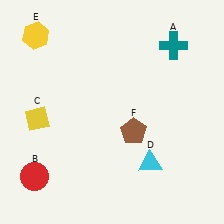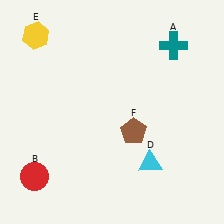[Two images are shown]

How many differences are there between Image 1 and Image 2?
There is 1 difference between the two images.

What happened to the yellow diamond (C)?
The yellow diamond (C) was removed in Image 2. It was in the bottom-left area of Image 1.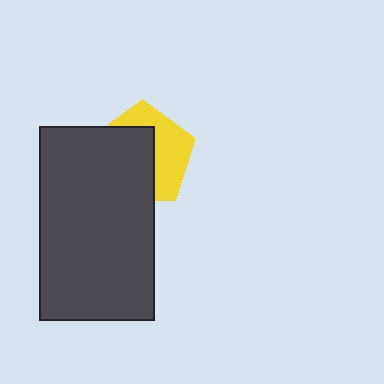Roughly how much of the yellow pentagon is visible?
A small part of it is visible (roughly 43%).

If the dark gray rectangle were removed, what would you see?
You would see the complete yellow pentagon.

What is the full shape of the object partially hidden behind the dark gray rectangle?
The partially hidden object is a yellow pentagon.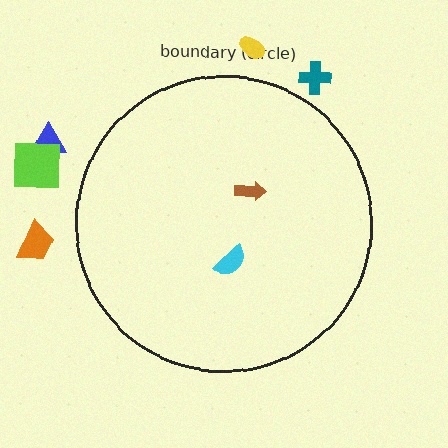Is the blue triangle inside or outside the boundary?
Outside.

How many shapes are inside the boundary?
2 inside, 5 outside.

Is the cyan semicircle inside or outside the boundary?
Inside.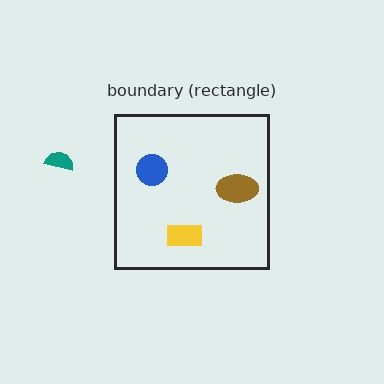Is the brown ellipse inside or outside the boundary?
Inside.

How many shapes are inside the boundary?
3 inside, 1 outside.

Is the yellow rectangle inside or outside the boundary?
Inside.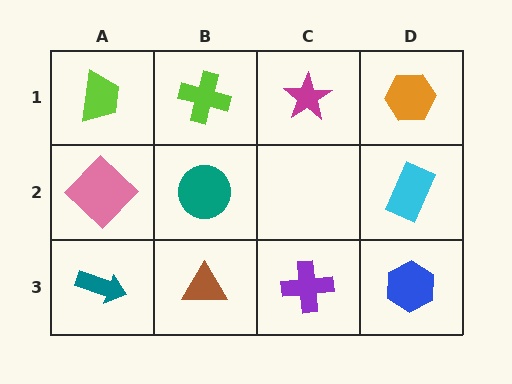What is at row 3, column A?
A teal arrow.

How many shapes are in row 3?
4 shapes.